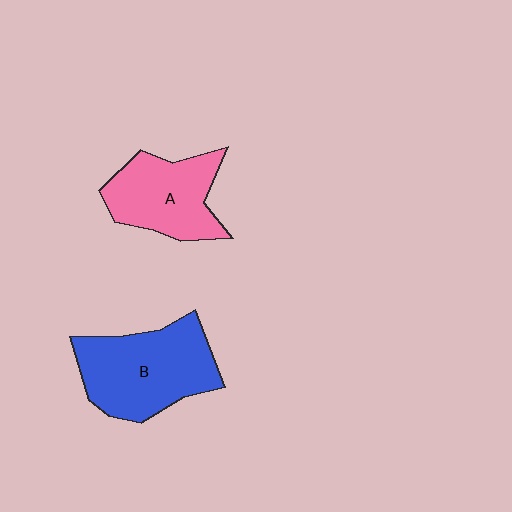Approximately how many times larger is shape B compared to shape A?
Approximately 1.3 times.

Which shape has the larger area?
Shape B (blue).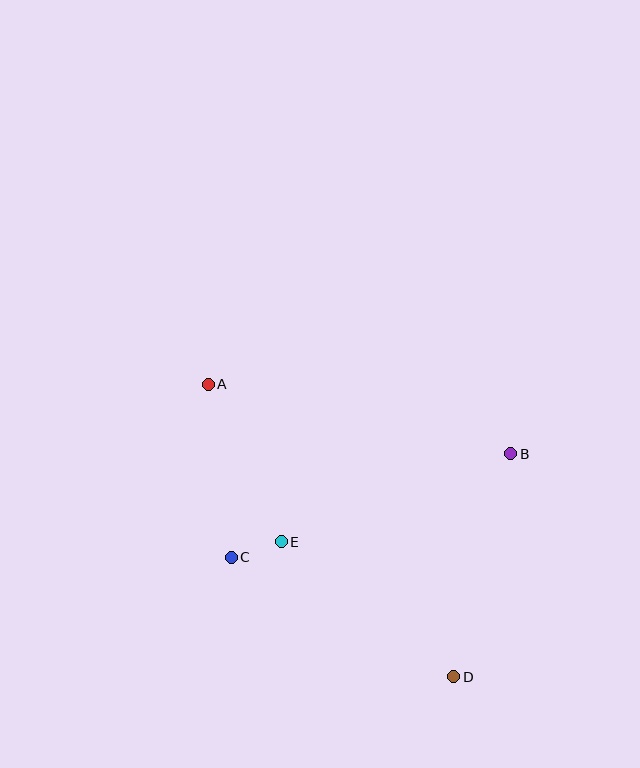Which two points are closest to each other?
Points C and E are closest to each other.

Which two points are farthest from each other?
Points A and D are farthest from each other.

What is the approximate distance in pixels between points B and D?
The distance between B and D is approximately 230 pixels.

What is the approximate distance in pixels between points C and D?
The distance between C and D is approximately 253 pixels.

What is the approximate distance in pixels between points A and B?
The distance between A and B is approximately 310 pixels.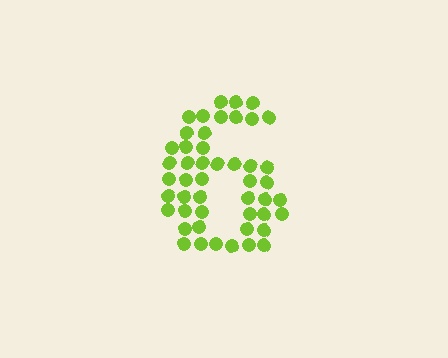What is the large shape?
The large shape is the digit 6.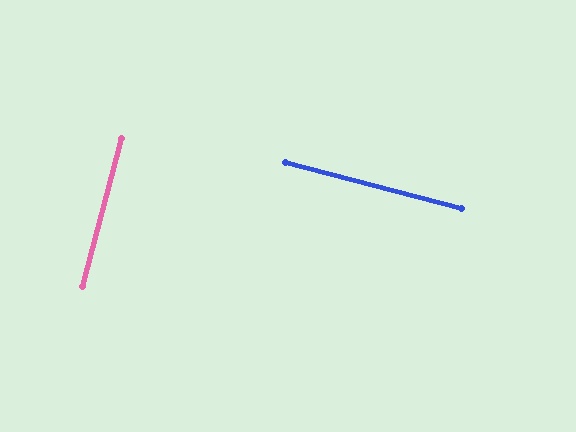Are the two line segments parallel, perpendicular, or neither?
Perpendicular — they meet at approximately 90°.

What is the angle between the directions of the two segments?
Approximately 90 degrees.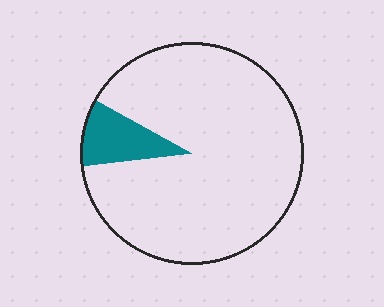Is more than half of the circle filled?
No.